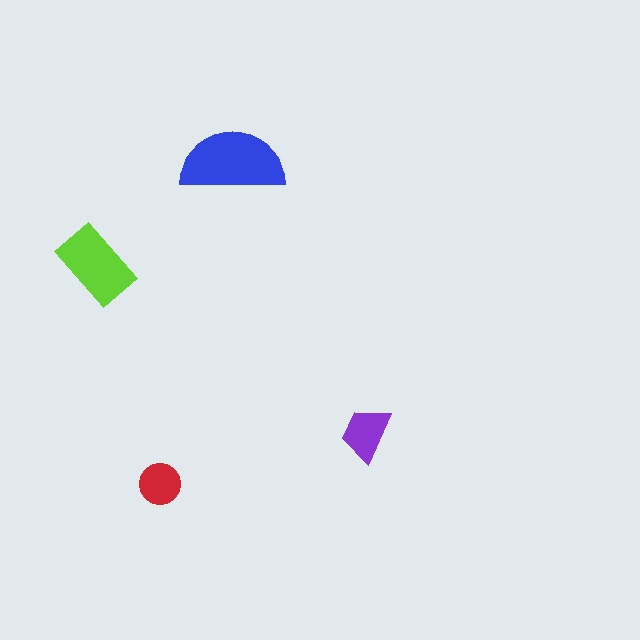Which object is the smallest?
The red circle.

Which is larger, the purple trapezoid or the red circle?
The purple trapezoid.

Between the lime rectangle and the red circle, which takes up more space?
The lime rectangle.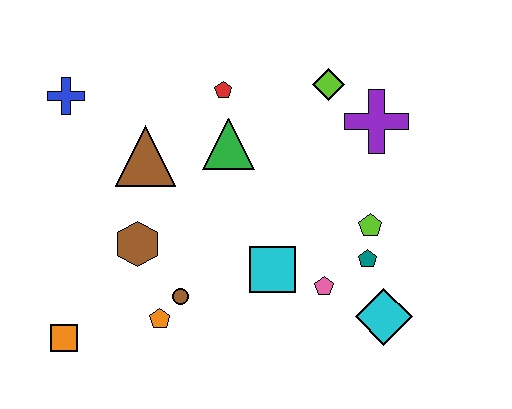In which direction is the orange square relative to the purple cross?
The orange square is to the left of the purple cross.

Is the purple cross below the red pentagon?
Yes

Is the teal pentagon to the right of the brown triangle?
Yes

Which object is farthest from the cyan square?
The blue cross is farthest from the cyan square.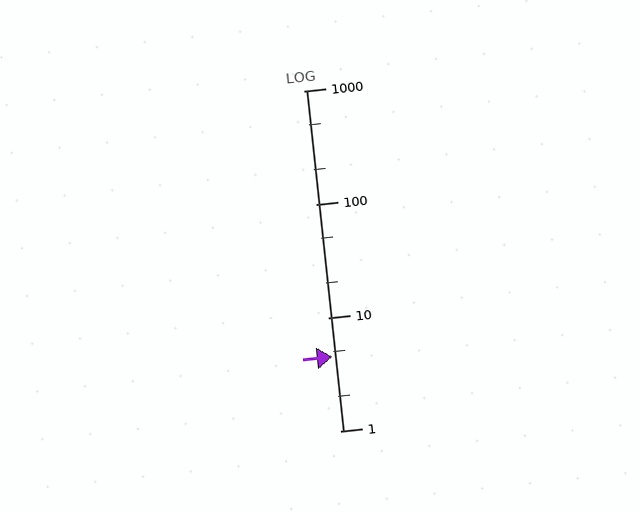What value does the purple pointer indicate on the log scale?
The pointer indicates approximately 4.5.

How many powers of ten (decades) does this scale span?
The scale spans 3 decades, from 1 to 1000.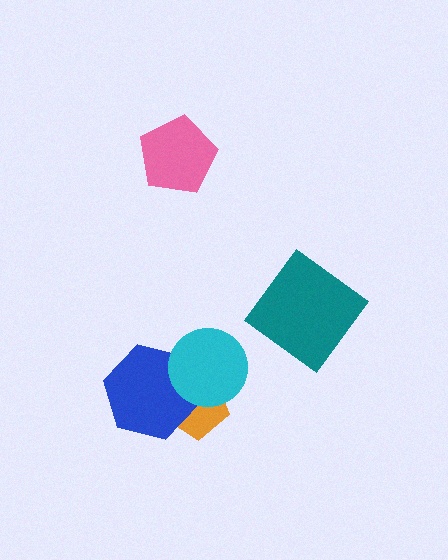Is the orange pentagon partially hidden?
Yes, it is partially covered by another shape.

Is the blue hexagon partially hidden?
Yes, it is partially covered by another shape.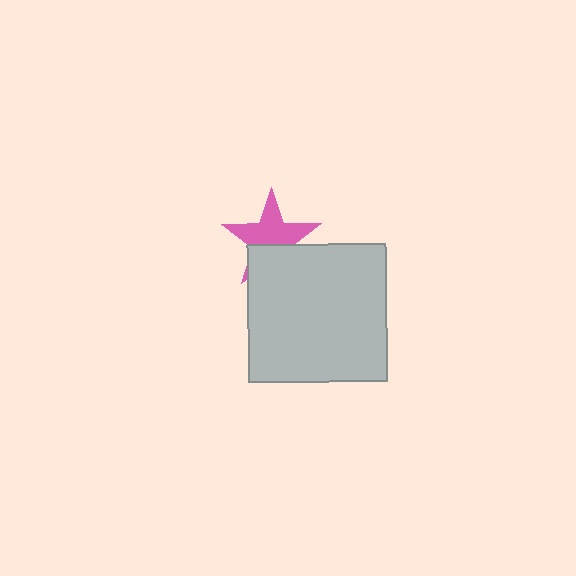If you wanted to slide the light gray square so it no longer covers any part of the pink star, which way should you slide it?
Slide it down — that is the most direct way to separate the two shapes.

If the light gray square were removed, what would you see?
You would see the complete pink star.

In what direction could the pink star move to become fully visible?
The pink star could move up. That would shift it out from behind the light gray square entirely.